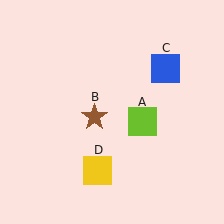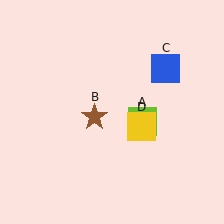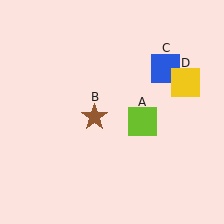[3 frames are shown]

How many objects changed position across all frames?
1 object changed position: yellow square (object D).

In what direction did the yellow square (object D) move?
The yellow square (object D) moved up and to the right.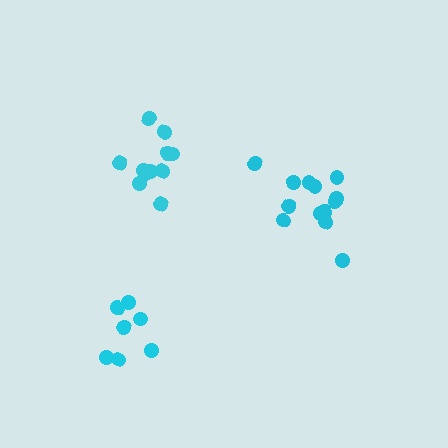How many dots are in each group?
Group 1: 13 dots, Group 2: 7 dots, Group 3: 11 dots (31 total).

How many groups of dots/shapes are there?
There are 3 groups.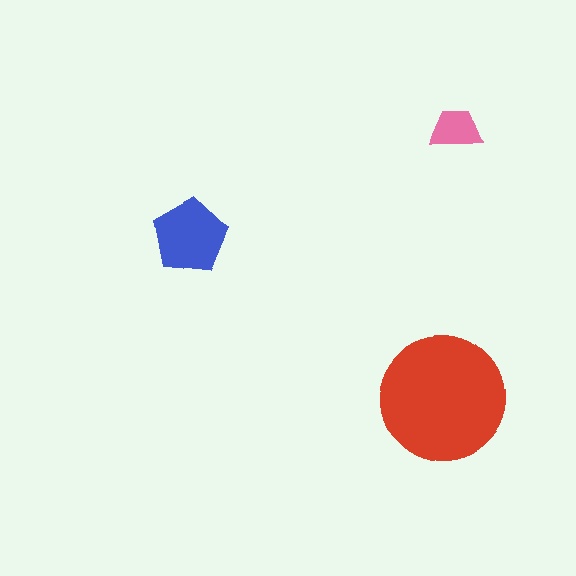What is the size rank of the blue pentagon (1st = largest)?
2nd.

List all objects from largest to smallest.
The red circle, the blue pentagon, the pink trapezoid.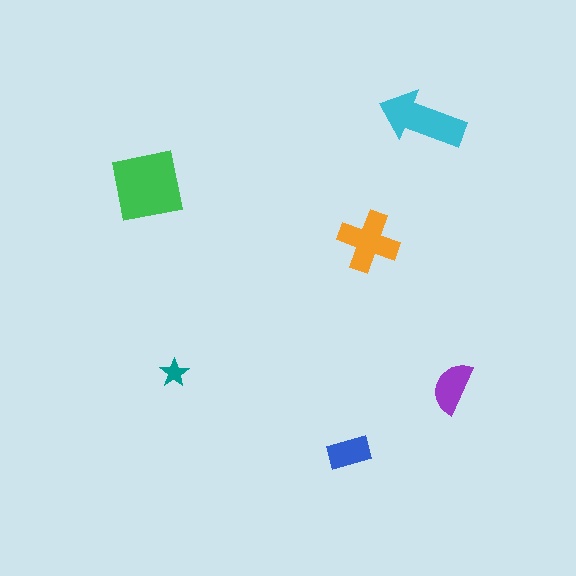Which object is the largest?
The green square.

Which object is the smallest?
The teal star.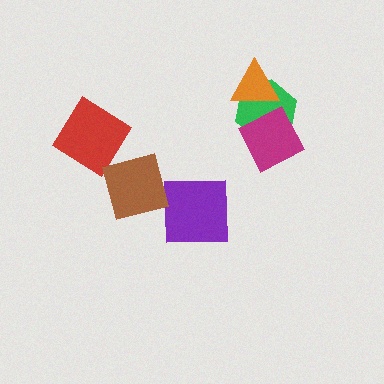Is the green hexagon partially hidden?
Yes, it is partially covered by another shape.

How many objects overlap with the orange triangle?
2 objects overlap with the orange triangle.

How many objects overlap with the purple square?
1 object overlaps with the purple square.